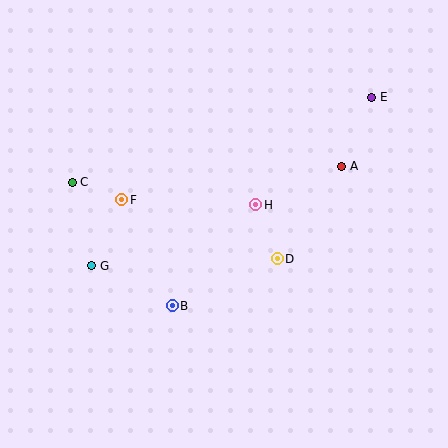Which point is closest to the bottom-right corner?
Point D is closest to the bottom-right corner.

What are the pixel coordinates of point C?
Point C is at (72, 182).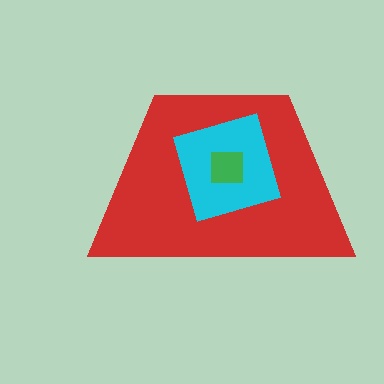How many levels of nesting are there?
3.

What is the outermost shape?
The red trapezoid.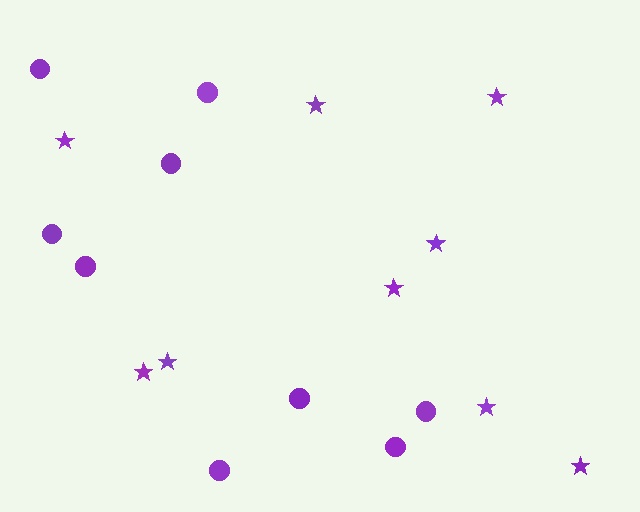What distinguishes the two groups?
There are 2 groups: one group of circles (9) and one group of stars (9).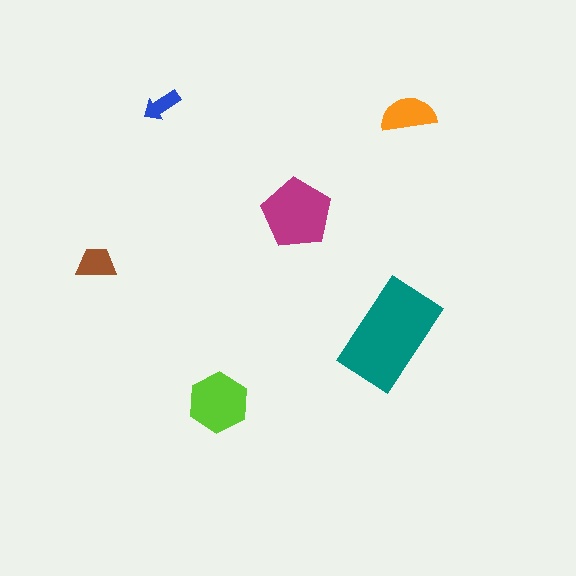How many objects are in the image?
There are 6 objects in the image.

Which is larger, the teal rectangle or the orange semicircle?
The teal rectangle.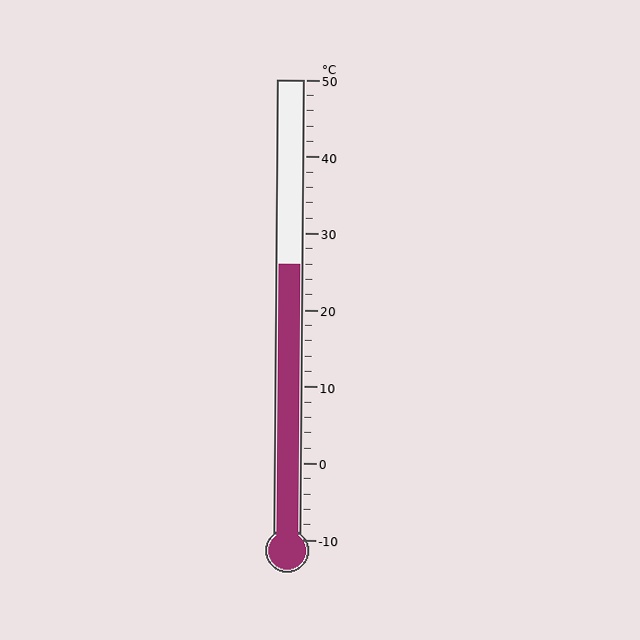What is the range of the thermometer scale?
The thermometer scale ranges from -10°C to 50°C.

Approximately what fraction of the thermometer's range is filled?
The thermometer is filled to approximately 60% of its range.